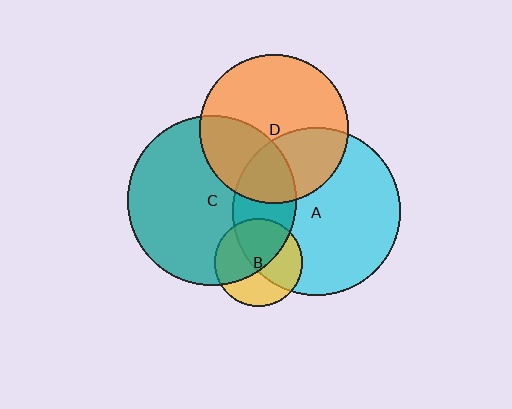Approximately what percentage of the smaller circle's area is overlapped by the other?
Approximately 35%.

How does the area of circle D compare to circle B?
Approximately 2.8 times.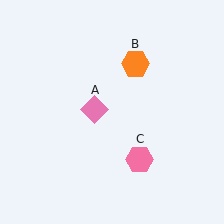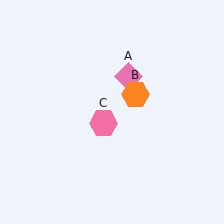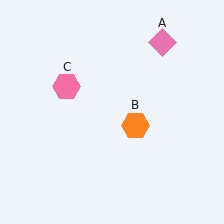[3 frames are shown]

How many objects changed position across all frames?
3 objects changed position: pink diamond (object A), orange hexagon (object B), pink hexagon (object C).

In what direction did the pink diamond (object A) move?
The pink diamond (object A) moved up and to the right.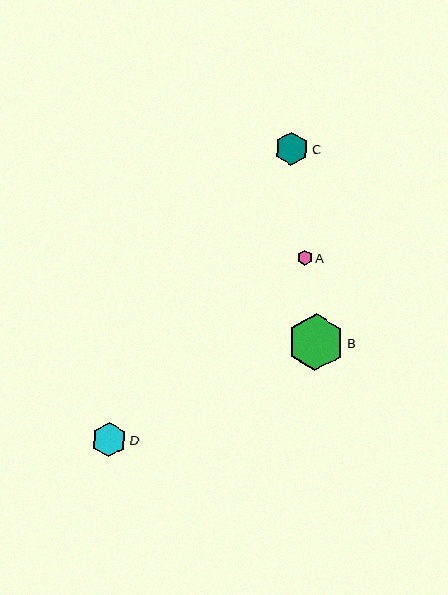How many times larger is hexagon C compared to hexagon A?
Hexagon C is approximately 2.2 times the size of hexagon A.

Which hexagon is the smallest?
Hexagon A is the smallest with a size of approximately 15 pixels.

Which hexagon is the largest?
Hexagon B is the largest with a size of approximately 57 pixels.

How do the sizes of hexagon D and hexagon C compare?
Hexagon D and hexagon C are approximately the same size.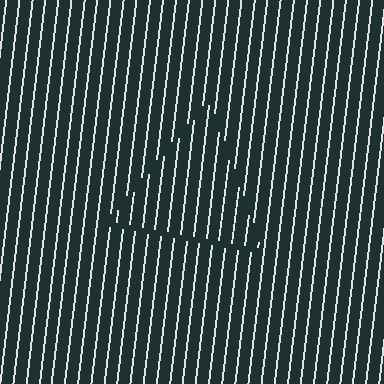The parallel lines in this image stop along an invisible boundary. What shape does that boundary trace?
An illusory triangle. The interior of the shape contains the same grating, shifted by half a period — the contour is defined by the phase discontinuity where line-ends from the inner and outer gratings abut.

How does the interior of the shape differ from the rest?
The interior of the shape contains the same grating, shifted by half a period — the contour is defined by the phase discontinuity where line-ends from the inner and outer gratings abut.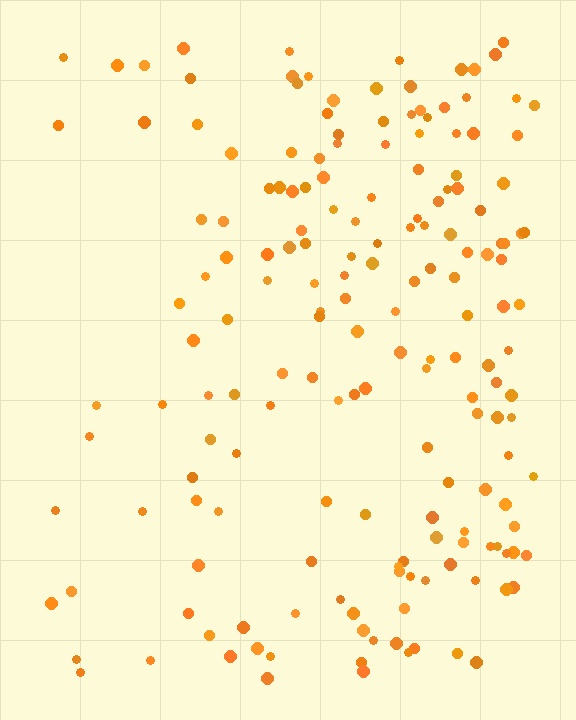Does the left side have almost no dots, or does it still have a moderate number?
Still a moderate number, just noticeably fewer than the right.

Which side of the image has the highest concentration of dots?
The right.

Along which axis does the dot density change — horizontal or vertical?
Horizontal.